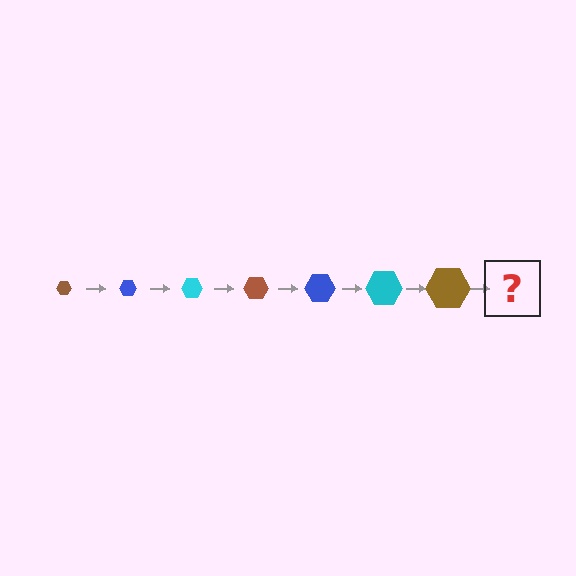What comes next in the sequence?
The next element should be a blue hexagon, larger than the previous one.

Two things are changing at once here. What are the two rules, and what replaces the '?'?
The two rules are that the hexagon grows larger each step and the color cycles through brown, blue, and cyan. The '?' should be a blue hexagon, larger than the previous one.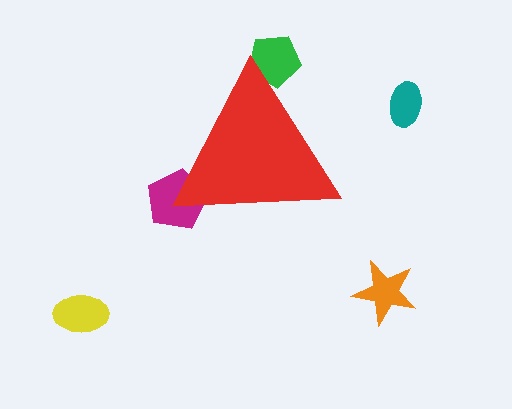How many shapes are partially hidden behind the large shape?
2 shapes are partially hidden.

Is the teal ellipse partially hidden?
No, the teal ellipse is fully visible.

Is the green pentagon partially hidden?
Yes, the green pentagon is partially hidden behind the red triangle.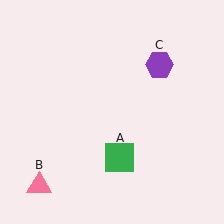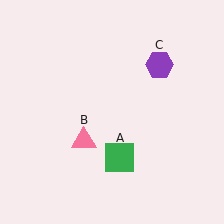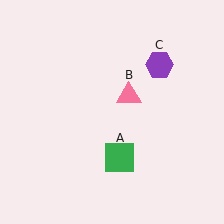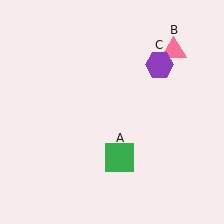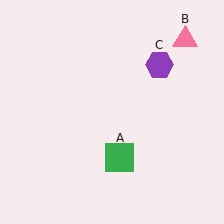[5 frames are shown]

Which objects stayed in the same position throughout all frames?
Green square (object A) and purple hexagon (object C) remained stationary.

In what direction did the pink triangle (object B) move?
The pink triangle (object B) moved up and to the right.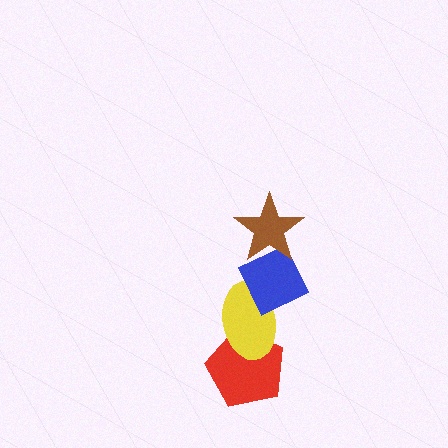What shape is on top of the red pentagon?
The yellow ellipse is on top of the red pentagon.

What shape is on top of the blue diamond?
The brown star is on top of the blue diamond.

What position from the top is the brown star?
The brown star is 1st from the top.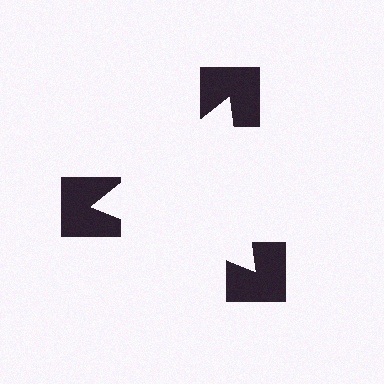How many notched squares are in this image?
There are 3 — one at each vertex of the illusory triangle.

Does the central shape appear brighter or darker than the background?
It typically appears slightly brighter than the background, even though no actual brightness change is drawn.